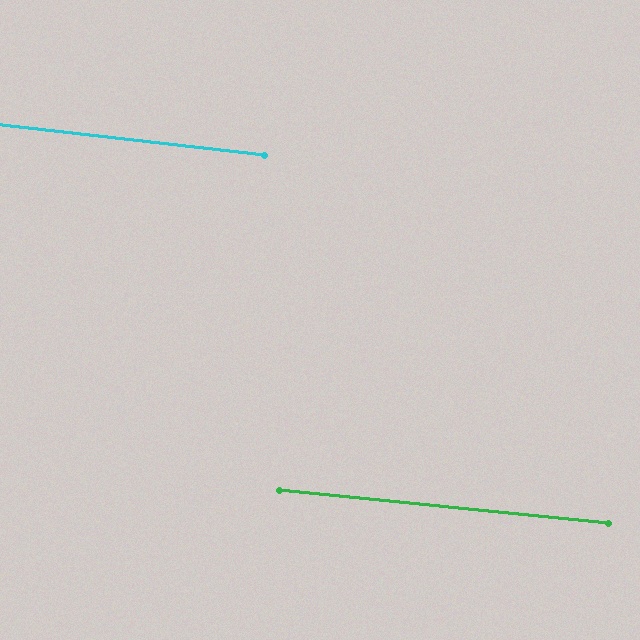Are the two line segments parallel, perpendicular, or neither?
Parallel — their directions differ by only 0.8°.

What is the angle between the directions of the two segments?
Approximately 1 degree.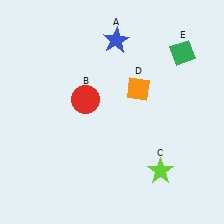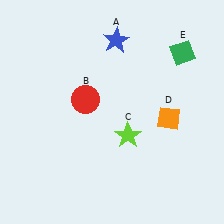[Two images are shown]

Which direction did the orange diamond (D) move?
The orange diamond (D) moved right.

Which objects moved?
The objects that moved are: the lime star (C), the orange diamond (D).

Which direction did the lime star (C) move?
The lime star (C) moved up.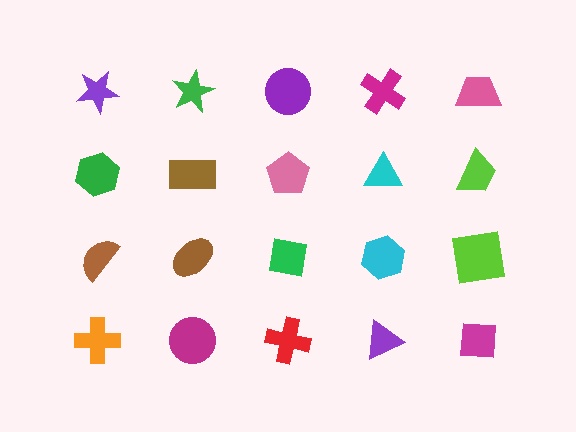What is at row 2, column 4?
A cyan triangle.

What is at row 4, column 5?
A magenta square.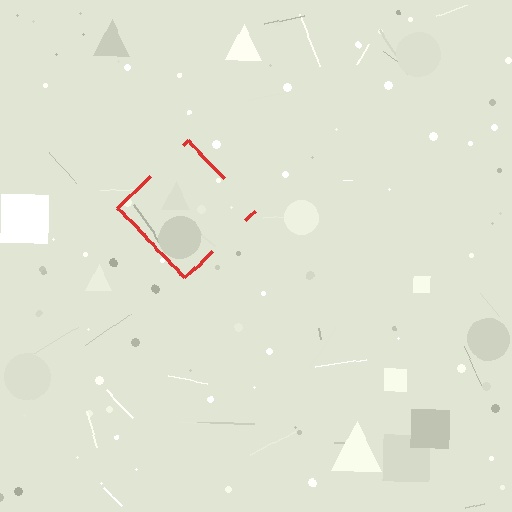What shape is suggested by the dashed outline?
The dashed outline suggests a diamond.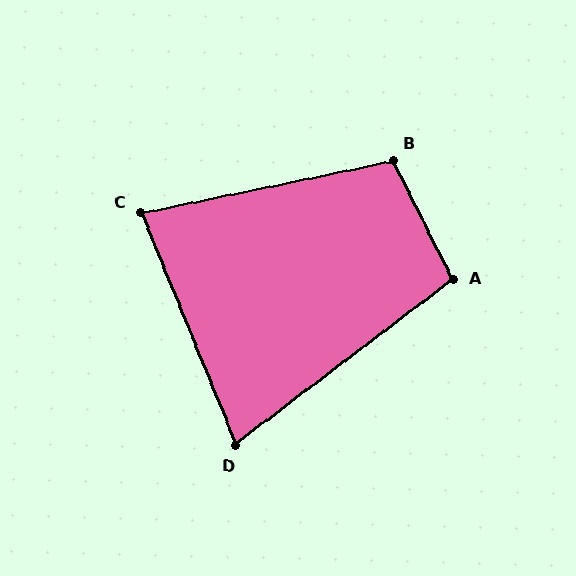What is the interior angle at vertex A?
Approximately 101 degrees (obtuse).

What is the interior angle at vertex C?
Approximately 79 degrees (acute).